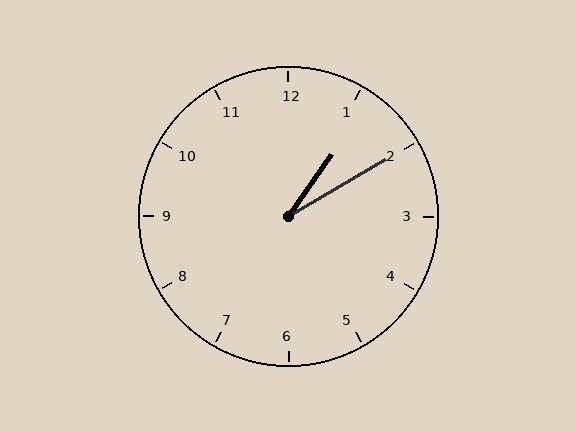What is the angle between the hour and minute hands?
Approximately 25 degrees.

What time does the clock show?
1:10.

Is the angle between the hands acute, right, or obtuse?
It is acute.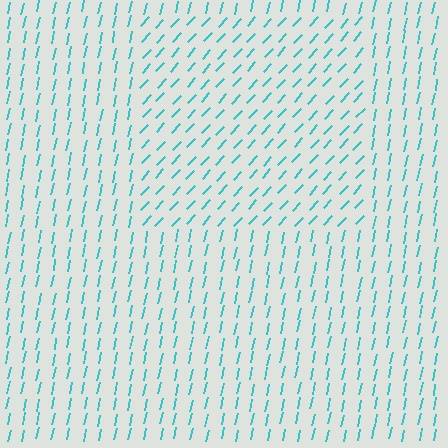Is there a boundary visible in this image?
Yes, there is a texture boundary formed by a change in line orientation.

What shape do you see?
I see a rectangle.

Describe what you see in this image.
The image is filled with small cyan line segments. A rectangle region in the image has lines oriented differently from the surrounding lines, creating a visible texture boundary.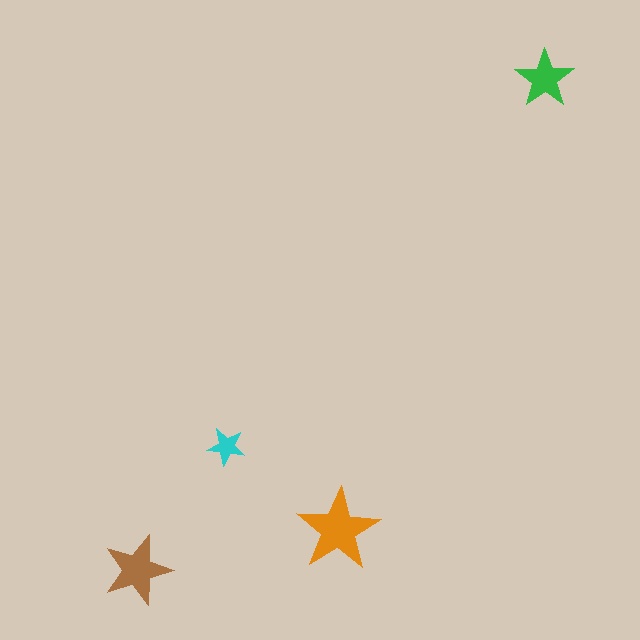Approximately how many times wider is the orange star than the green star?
About 1.5 times wider.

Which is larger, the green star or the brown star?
The brown one.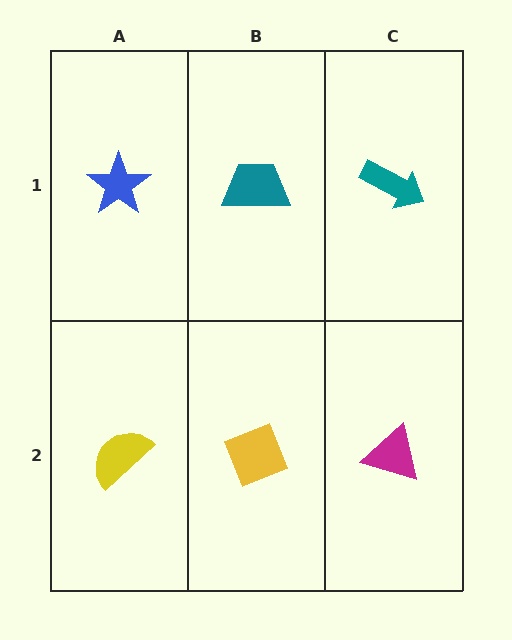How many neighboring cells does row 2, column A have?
2.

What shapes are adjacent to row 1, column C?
A magenta triangle (row 2, column C), a teal trapezoid (row 1, column B).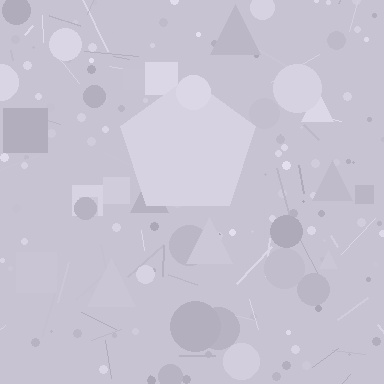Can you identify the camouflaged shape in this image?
The camouflaged shape is a pentagon.